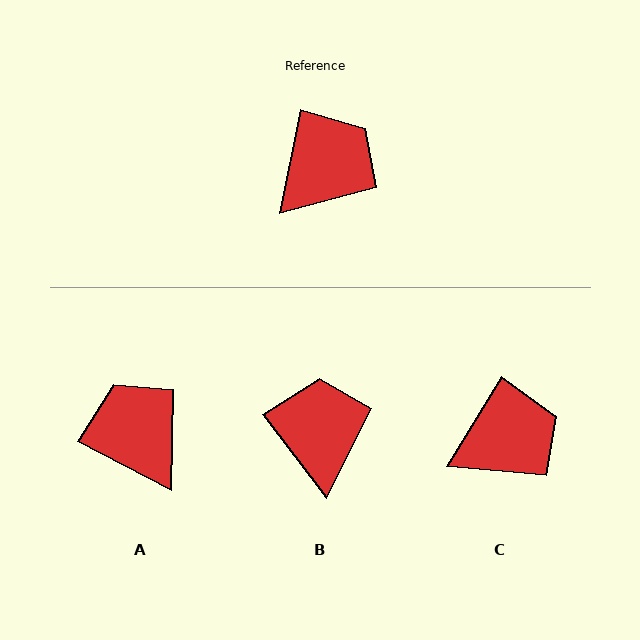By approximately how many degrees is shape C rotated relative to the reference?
Approximately 20 degrees clockwise.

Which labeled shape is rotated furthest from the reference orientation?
A, about 74 degrees away.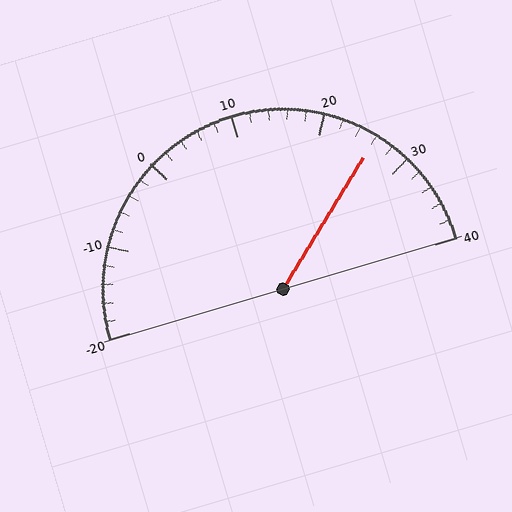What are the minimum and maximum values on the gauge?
The gauge ranges from -20 to 40.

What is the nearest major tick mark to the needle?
The nearest major tick mark is 30.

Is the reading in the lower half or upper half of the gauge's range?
The reading is in the upper half of the range (-20 to 40).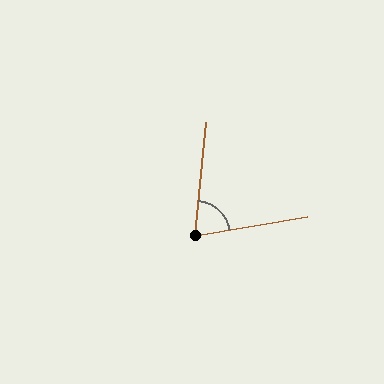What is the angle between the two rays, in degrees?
Approximately 74 degrees.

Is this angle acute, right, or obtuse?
It is acute.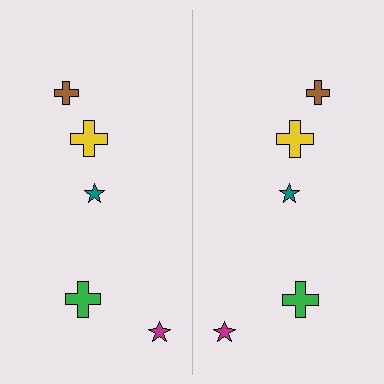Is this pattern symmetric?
Yes, this pattern has bilateral (reflection) symmetry.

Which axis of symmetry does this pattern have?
The pattern has a vertical axis of symmetry running through the center of the image.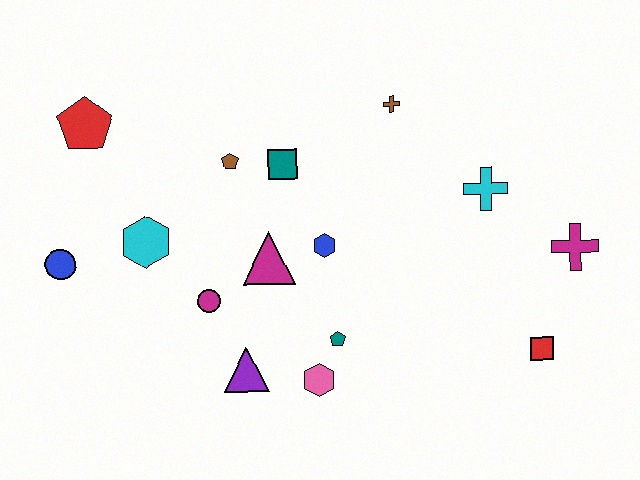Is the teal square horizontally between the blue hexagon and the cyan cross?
No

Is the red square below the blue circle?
Yes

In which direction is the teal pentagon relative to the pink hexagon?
The teal pentagon is above the pink hexagon.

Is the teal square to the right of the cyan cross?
No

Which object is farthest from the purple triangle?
The magenta cross is farthest from the purple triangle.